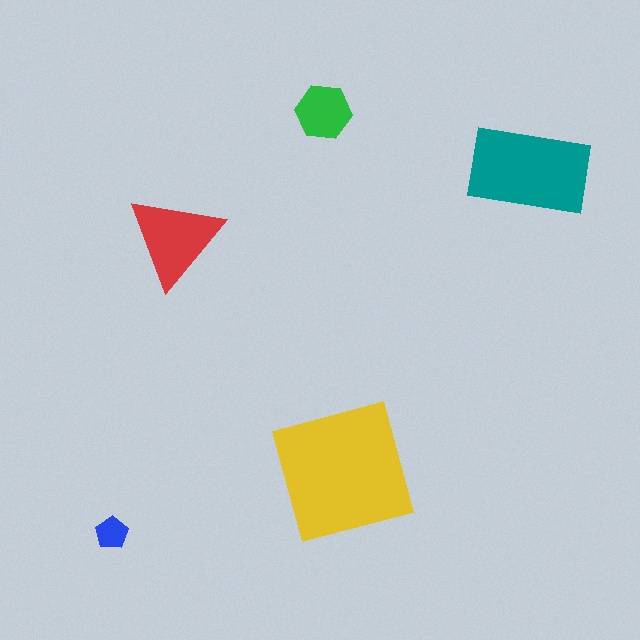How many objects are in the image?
There are 5 objects in the image.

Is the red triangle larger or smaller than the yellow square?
Smaller.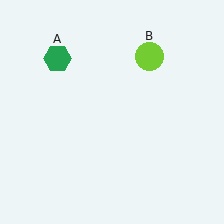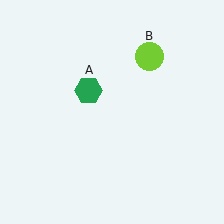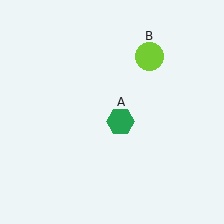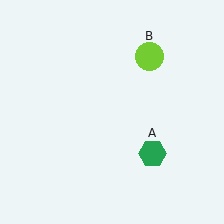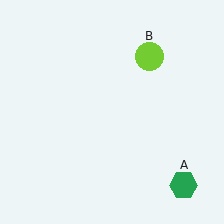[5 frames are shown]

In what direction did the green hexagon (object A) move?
The green hexagon (object A) moved down and to the right.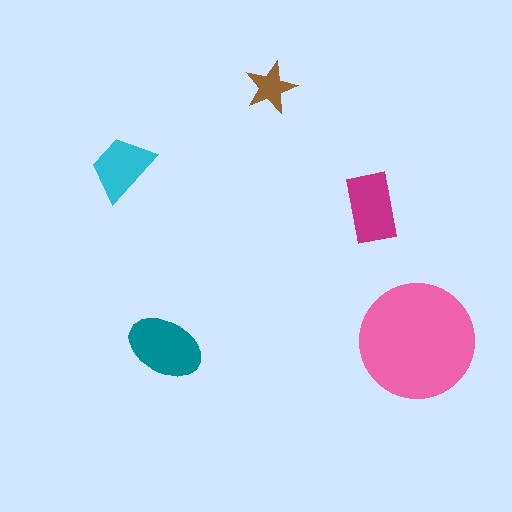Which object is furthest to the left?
The cyan trapezoid is leftmost.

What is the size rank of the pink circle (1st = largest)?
1st.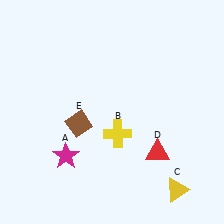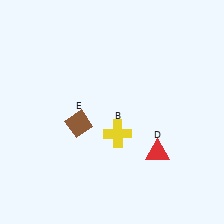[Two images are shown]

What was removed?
The yellow triangle (C), the magenta star (A) were removed in Image 2.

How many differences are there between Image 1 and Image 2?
There are 2 differences between the two images.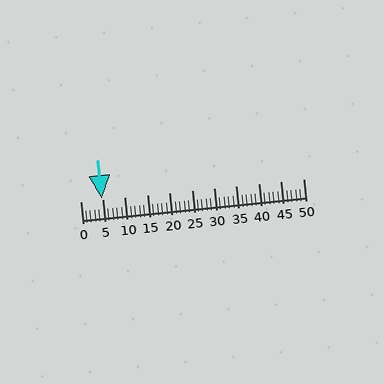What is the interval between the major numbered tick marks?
The major tick marks are spaced 5 units apart.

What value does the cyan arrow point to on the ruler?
The cyan arrow points to approximately 5.